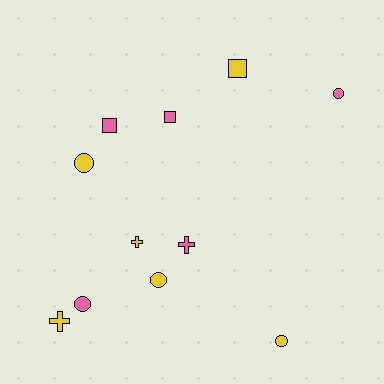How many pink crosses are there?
There is 1 pink cross.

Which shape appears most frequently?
Circle, with 5 objects.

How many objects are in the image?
There are 11 objects.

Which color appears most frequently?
Yellow, with 6 objects.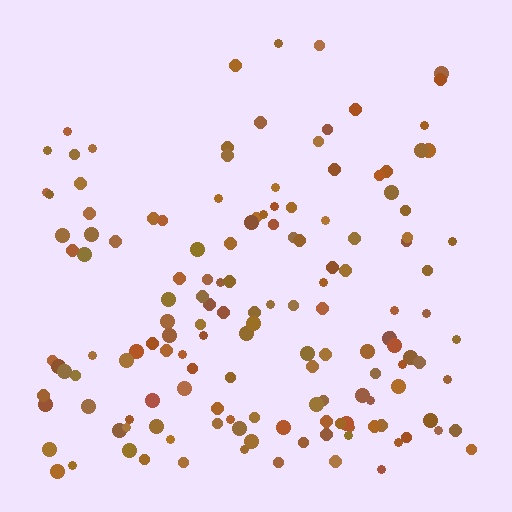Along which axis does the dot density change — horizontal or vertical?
Vertical.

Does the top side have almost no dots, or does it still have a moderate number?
Still a moderate number, just noticeably fewer than the bottom.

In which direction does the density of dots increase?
From top to bottom, with the bottom side densest.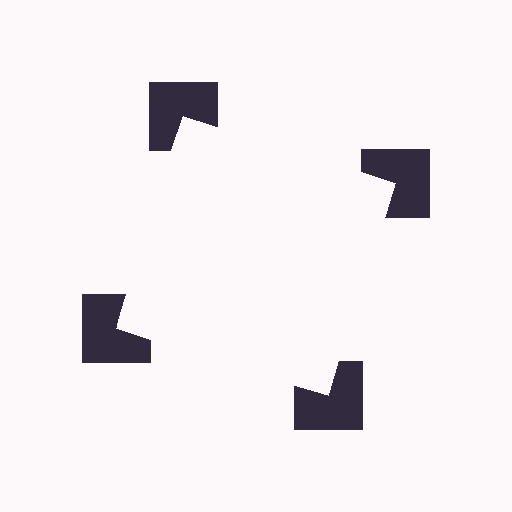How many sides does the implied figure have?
4 sides.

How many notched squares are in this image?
There are 4 — one at each vertex of the illusory square.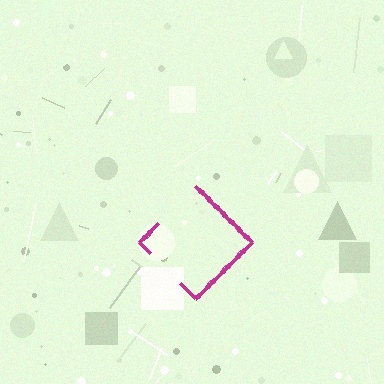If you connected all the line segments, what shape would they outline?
They would outline a diamond.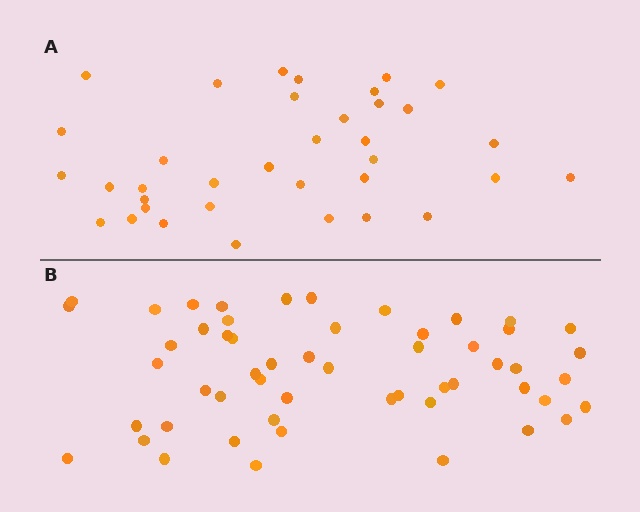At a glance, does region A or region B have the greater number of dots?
Region B (the bottom region) has more dots.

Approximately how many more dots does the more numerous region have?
Region B has approximately 20 more dots than region A.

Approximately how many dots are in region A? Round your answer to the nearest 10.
About 40 dots. (The exact count is 36, which rounds to 40.)